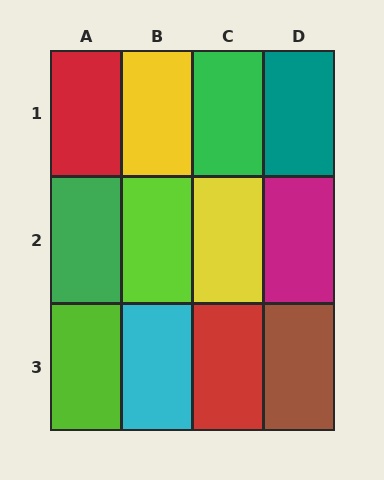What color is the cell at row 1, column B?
Yellow.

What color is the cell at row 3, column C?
Red.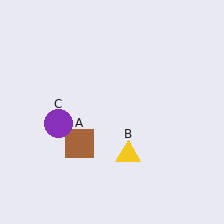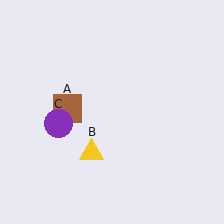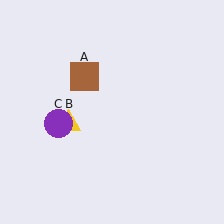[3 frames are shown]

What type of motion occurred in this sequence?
The brown square (object A), yellow triangle (object B) rotated clockwise around the center of the scene.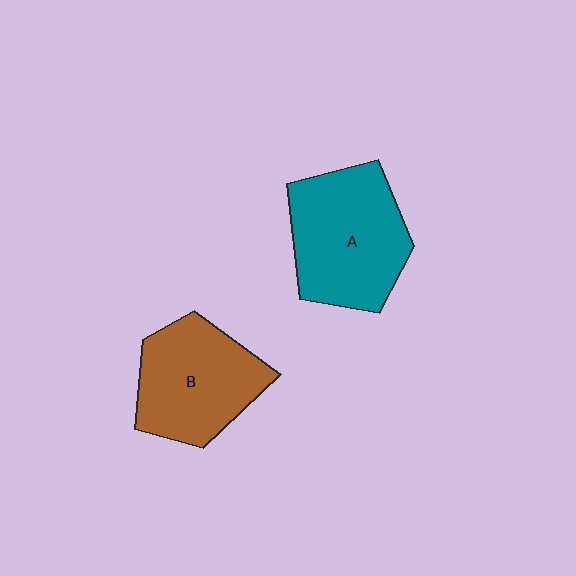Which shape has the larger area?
Shape A (teal).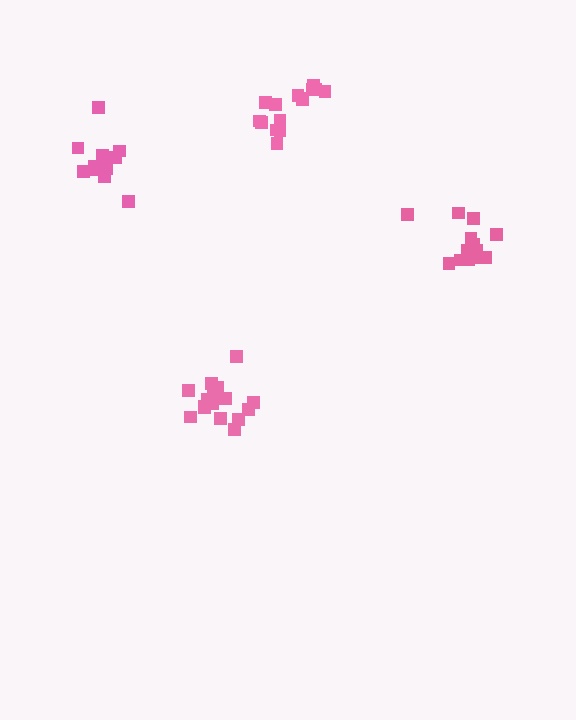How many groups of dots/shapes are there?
There are 4 groups.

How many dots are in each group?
Group 1: 13 dots, Group 2: 12 dots, Group 3: 15 dots, Group 4: 17 dots (57 total).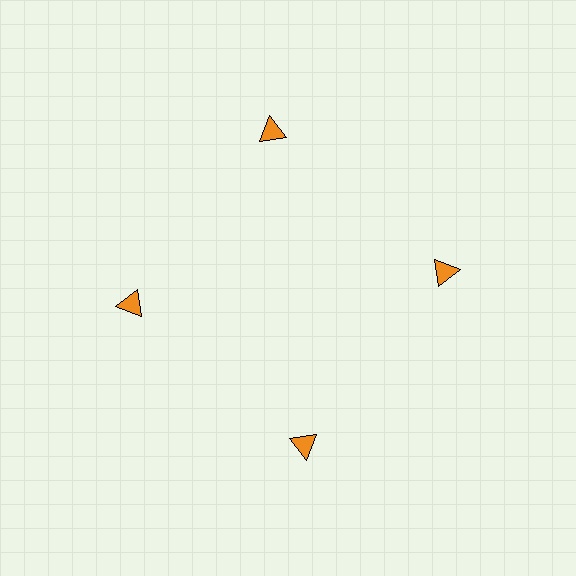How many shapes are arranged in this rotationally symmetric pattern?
There are 4 shapes, arranged in 4 groups of 1.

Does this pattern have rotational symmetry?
Yes, this pattern has 4-fold rotational symmetry. It looks the same after rotating 90 degrees around the center.